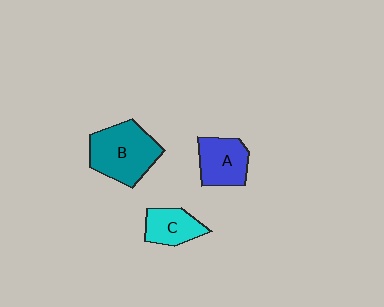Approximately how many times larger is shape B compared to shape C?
Approximately 1.8 times.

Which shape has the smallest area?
Shape C (cyan).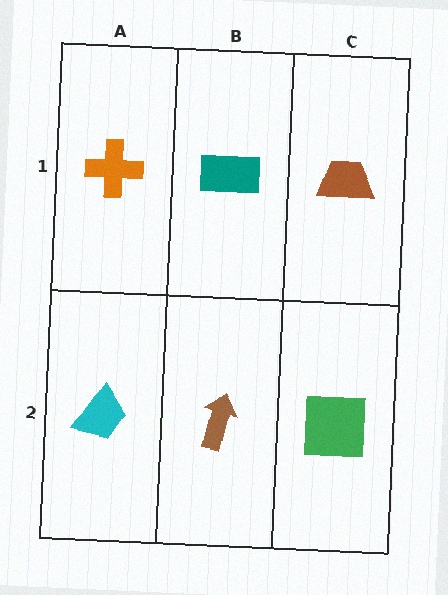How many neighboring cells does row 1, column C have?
2.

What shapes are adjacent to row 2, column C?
A brown trapezoid (row 1, column C), a brown arrow (row 2, column B).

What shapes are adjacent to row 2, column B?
A teal rectangle (row 1, column B), a cyan trapezoid (row 2, column A), a green square (row 2, column C).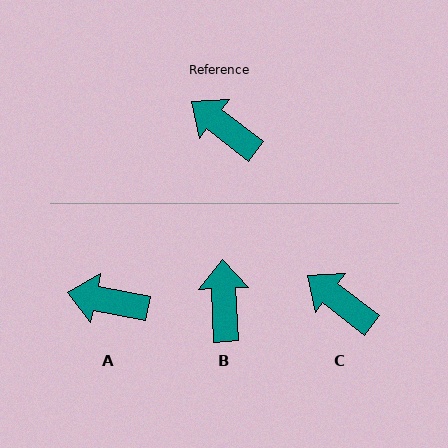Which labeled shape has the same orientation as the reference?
C.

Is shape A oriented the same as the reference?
No, it is off by about 26 degrees.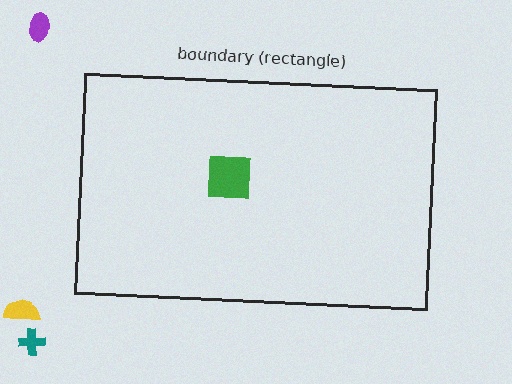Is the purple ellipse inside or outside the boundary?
Outside.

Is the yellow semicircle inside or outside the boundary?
Outside.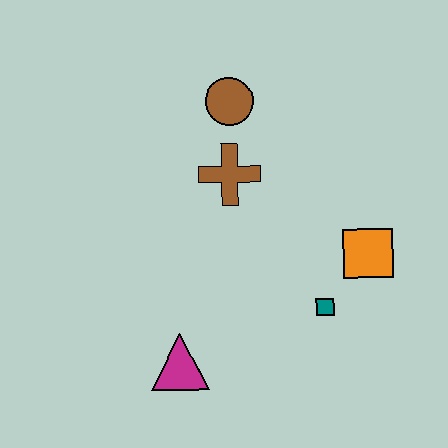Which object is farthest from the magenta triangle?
The brown circle is farthest from the magenta triangle.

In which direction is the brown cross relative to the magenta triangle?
The brown cross is above the magenta triangle.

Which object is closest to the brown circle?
The brown cross is closest to the brown circle.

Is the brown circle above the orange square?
Yes